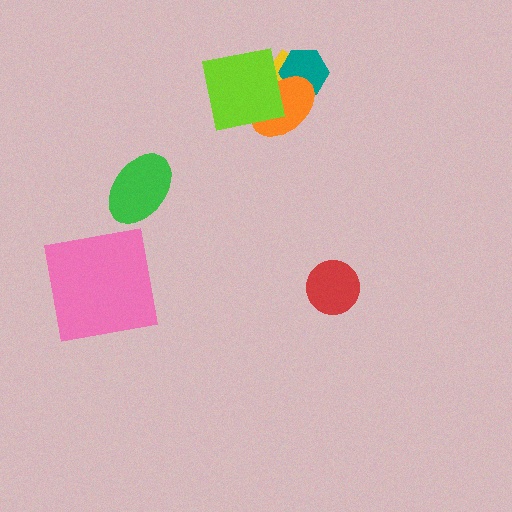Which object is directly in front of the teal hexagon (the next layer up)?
The orange ellipse is directly in front of the teal hexagon.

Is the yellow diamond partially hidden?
Yes, it is partially covered by another shape.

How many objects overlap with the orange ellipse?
3 objects overlap with the orange ellipse.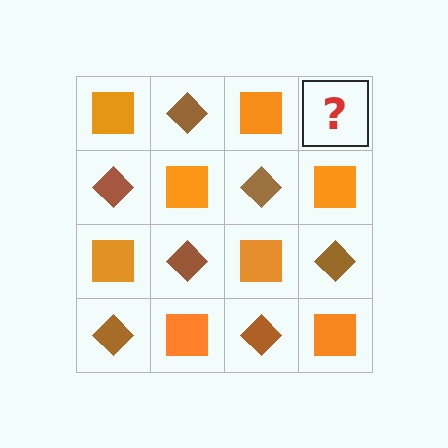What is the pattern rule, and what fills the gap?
The rule is that it alternates orange square and brown diamond in a checkerboard pattern. The gap should be filled with a brown diamond.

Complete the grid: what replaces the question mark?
The question mark should be replaced with a brown diamond.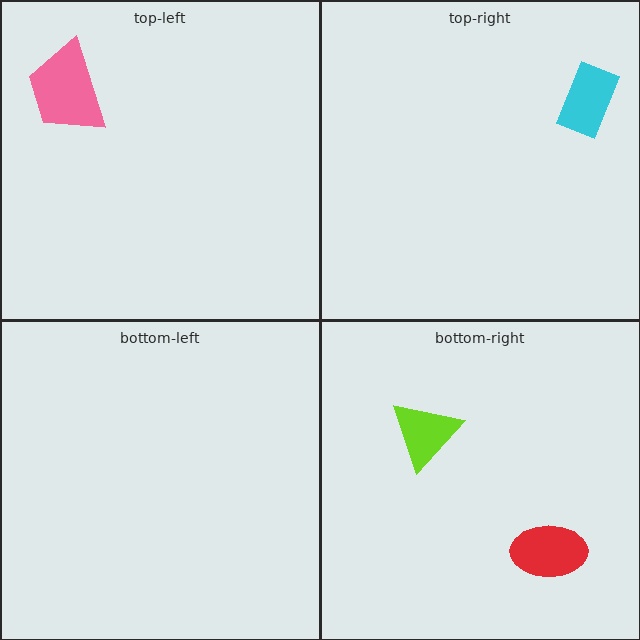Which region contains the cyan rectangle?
The top-right region.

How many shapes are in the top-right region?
1.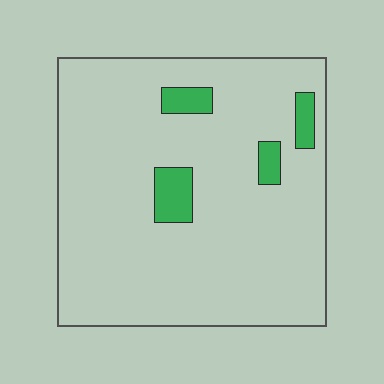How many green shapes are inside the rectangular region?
4.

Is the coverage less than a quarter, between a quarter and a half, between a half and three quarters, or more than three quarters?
Less than a quarter.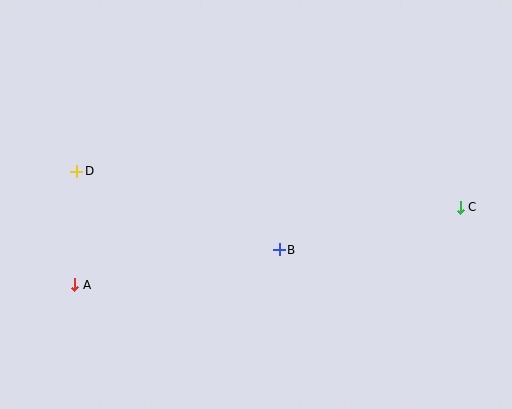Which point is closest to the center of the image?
Point B at (279, 250) is closest to the center.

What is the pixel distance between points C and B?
The distance between C and B is 186 pixels.